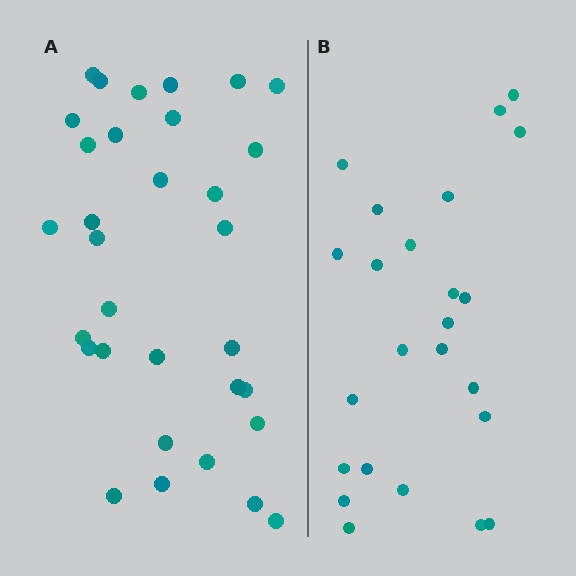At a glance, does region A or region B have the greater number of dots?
Region A (the left region) has more dots.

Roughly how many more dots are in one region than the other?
Region A has roughly 8 or so more dots than region B.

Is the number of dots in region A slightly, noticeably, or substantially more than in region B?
Region A has noticeably more, but not dramatically so. The ratio is roughly 1.3 to 1.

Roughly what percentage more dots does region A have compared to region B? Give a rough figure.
About 35% more.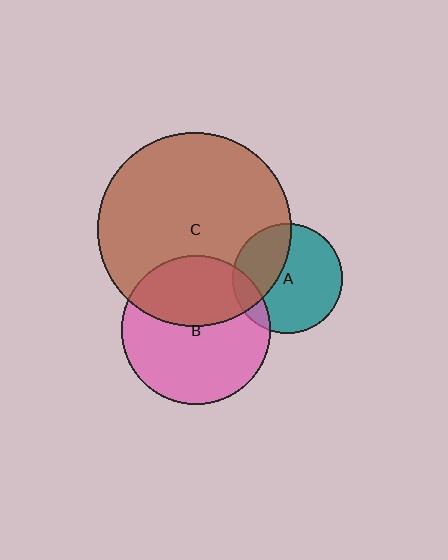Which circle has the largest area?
Circle C (brown).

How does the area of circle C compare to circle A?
Approximately 3.1 times.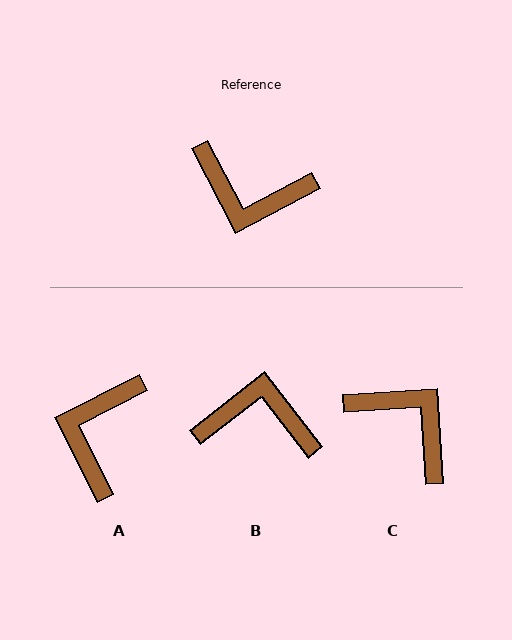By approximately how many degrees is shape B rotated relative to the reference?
Approximately 170 degrees clockwise.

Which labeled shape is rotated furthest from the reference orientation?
B, about 170 degrees away.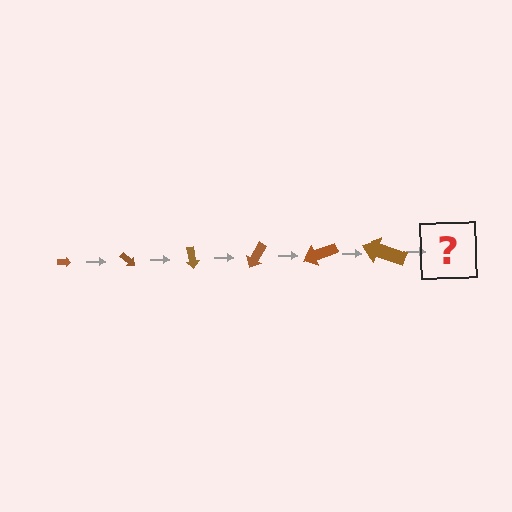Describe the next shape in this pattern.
It should be an arrow, larger than the previous one and rotated 240 degrees from the start.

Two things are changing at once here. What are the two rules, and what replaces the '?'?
The two rules are that the arrow grows larger each step and it rotates 40 degrees each step. The '?' should be an arrow, larger than the previous one and rotated 240 degrees from the start.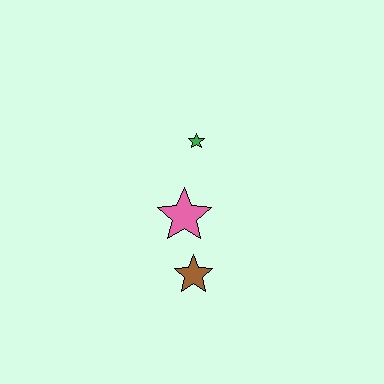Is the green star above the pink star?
Yes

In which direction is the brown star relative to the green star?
The brown star is below the green star.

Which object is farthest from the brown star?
The green star is farthest from the brown star.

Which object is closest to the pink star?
The brown star is closest to the pink star.